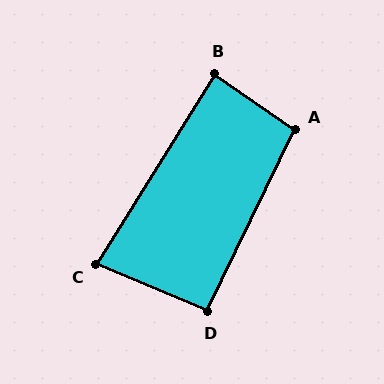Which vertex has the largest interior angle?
A, at approximately 99 degrees.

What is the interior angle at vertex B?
Approximately 87 degrees (approximately right).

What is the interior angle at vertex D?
Approximately 93 degrees (approximately right).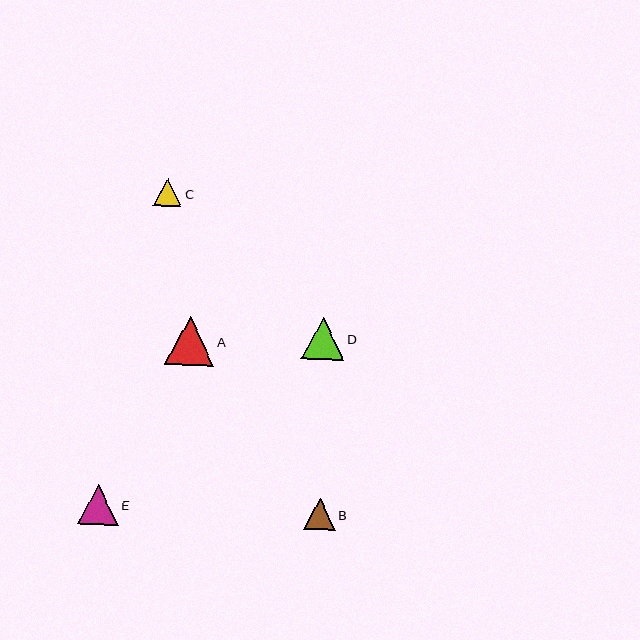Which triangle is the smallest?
Triangle C is the smallest with a size of approximately 28 pixels.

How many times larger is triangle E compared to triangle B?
Triangle E is approximately 1.3 times the size of triangle B.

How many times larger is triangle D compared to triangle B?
Triangle D is approximately 1.4 times the size of triangle B.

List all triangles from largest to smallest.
From largest to smallest: A, D, E, B, C.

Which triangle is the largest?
Triangle A is the largest with a size of approximately 48 pixels.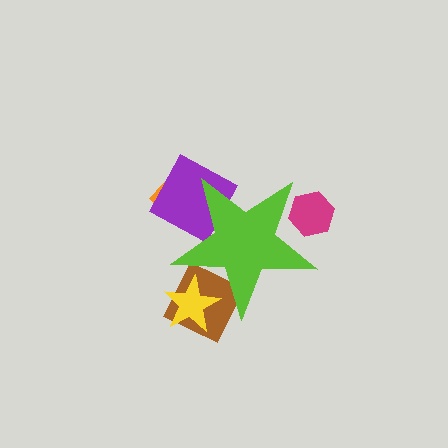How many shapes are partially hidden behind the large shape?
5 shapes are partially hidden.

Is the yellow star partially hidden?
Yes, the yellow star is partially hidden behind the lime star.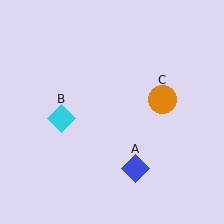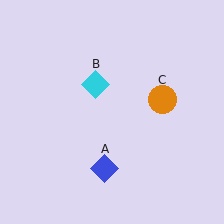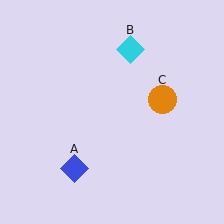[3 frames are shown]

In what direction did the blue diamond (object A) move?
The blue diamond (object A) moved left.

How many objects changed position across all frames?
2 objects changed position: blue diamond (object A), cyan diamond (object B).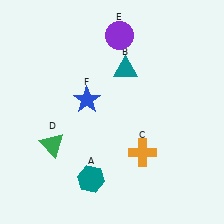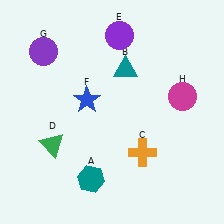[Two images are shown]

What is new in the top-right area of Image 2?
A magenta circle (H) was added in the top-right area of Image 2.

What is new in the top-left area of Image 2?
A purple circle (G) was added in the top-left area of Image 2.